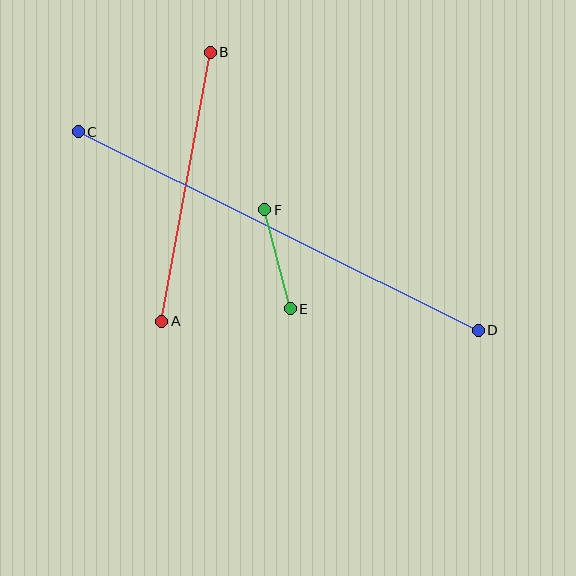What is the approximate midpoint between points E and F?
The midpoint is at approximately (278, 259) pixels.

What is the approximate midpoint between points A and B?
The midpoint is at approximately (186, 187) pixels.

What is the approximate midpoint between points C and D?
The midpoint is at approximately (278, 231) pixels.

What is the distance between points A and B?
The distance is approximately 274 pixels.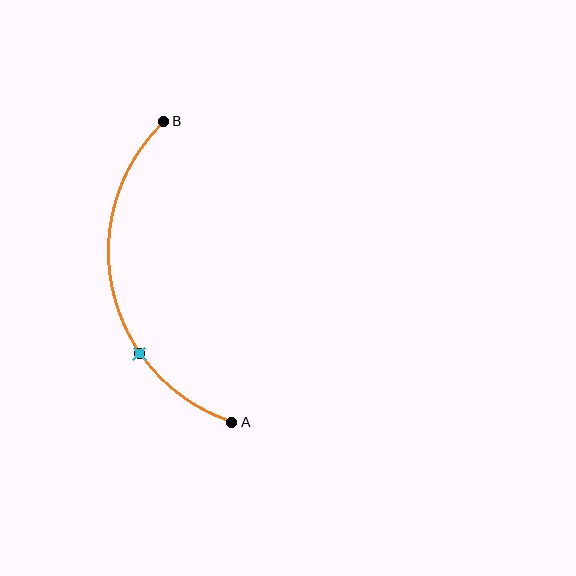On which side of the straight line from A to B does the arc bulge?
The arc bulges to the left of the straight line connecting A and B.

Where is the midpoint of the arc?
The arc midpoint is the point on the curve farthest from the straight line joining A and B. It sits to the left of that line.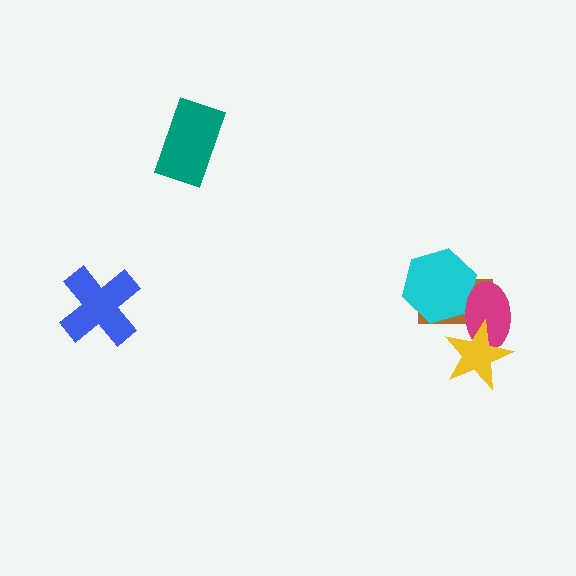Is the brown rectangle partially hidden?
Yes, it is partially covered by another shape.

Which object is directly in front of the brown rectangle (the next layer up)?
The cyan hexagon is directly in front of the brown rectangle.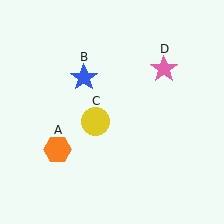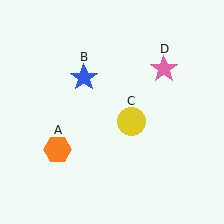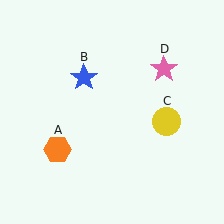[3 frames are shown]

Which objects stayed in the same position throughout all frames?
Orange hexagon (object A) and blue star (object B) and pink star (object D) remained stationary.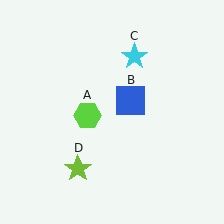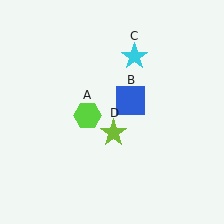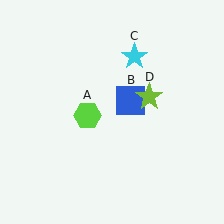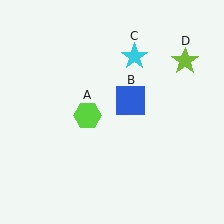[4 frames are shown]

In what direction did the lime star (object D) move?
The lime star (object D) moved up and to the right.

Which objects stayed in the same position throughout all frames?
Lime hexagon (object A) and blue square (object B) and cyan star (object C) remained stationary.